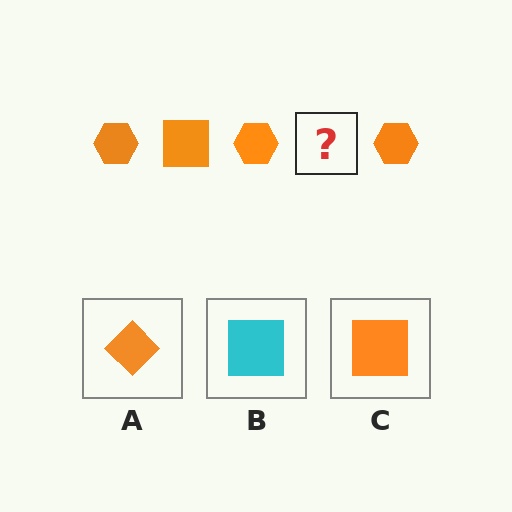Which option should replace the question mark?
Option C.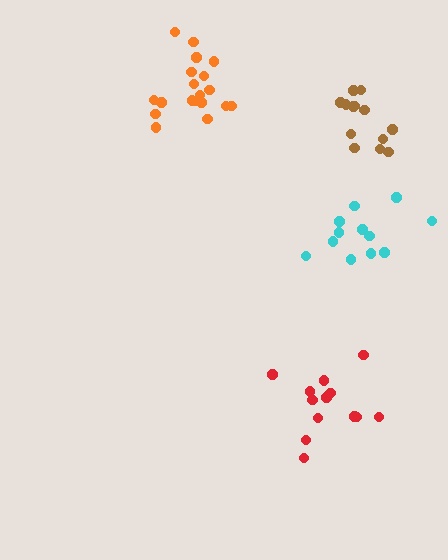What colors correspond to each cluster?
The clusters are colored: cyan, orange, red, brown.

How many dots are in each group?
Group 1: 13 dots, Group 2: 19 dots, Group 3: 13 dots, Group 4: 13 dots (58 total).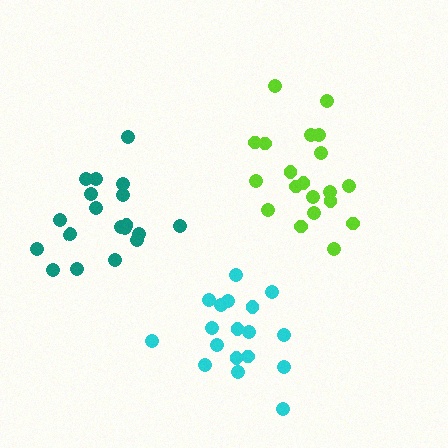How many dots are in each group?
Group 1: 18 dots, Group 2: 20 dots, Group 3: 19 dots (57 total).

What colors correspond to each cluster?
The clusters are colored: cyan, lime, teal.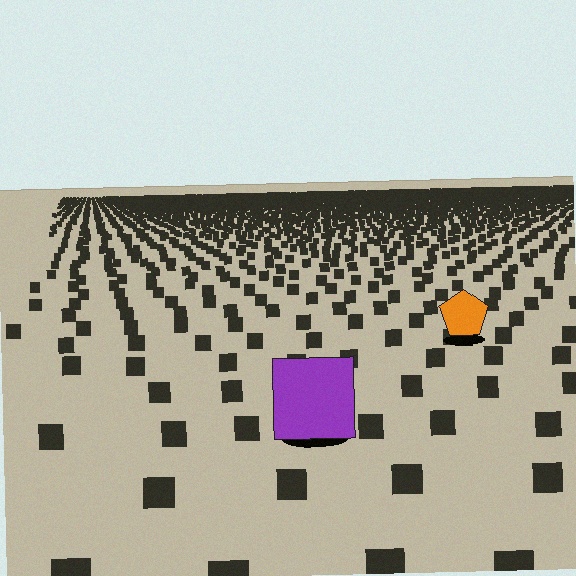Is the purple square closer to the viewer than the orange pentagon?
Yes. The purple square is closer — you can tell from the texture gradient: the ground texture is coarser near it.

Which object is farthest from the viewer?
The orange pentagon is farthest from the viewer. It appears smaller and the ground texture around it is denser.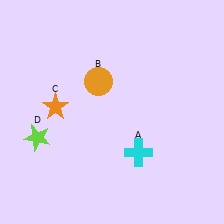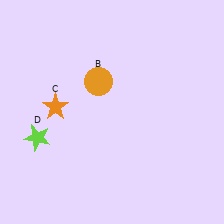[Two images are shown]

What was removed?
The cyan cross (A) was removed in Image 2.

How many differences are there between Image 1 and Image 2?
There is 1 difference between the two images.